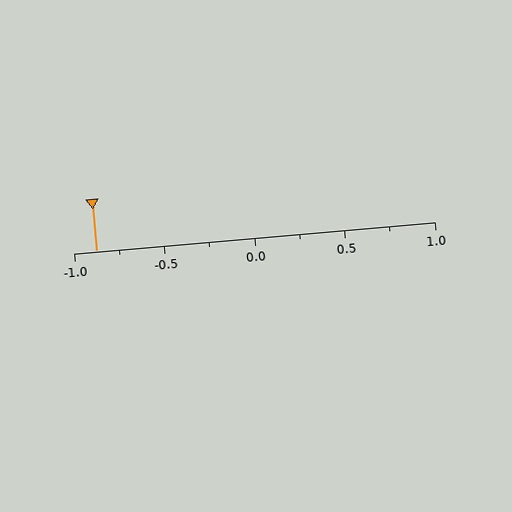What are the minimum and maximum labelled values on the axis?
The axis runs from -1.0 to 1.0.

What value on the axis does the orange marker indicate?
The marker indicates approximately -0.88.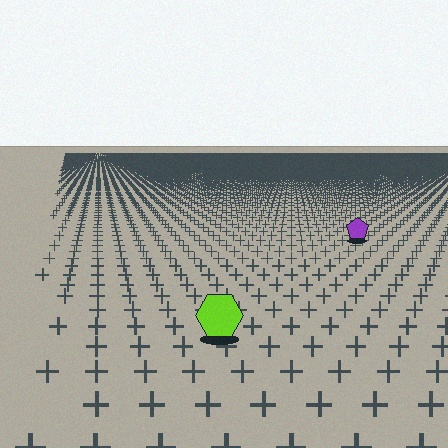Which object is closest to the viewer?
The lime hexagon is closest. The texture marks near it are larger and more spread out.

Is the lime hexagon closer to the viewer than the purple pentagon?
Yes. The lime hexagon is closer — you can tell from the texture gradient: the ground texture is coarser near it.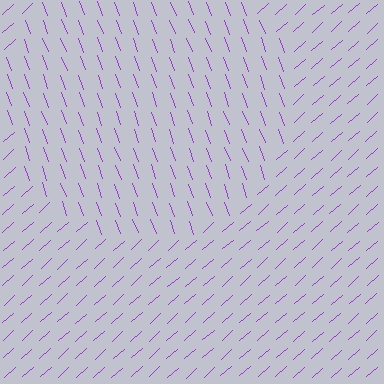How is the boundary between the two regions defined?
The boundary is defined purely by a change in line orientation (approximately 69 degrees difference). All lines are the same color and thickness.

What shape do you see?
I see a circle.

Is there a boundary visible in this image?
Yes, there is a texture boundary formed by a change in line orientation.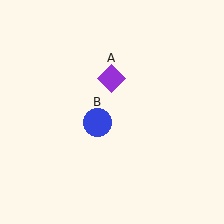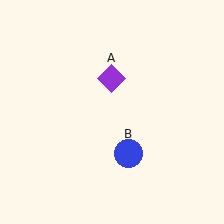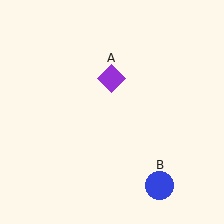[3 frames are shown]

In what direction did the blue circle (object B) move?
The blue circle (object B) moved down and to the right.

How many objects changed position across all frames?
1 object changed position: blue circle (object B).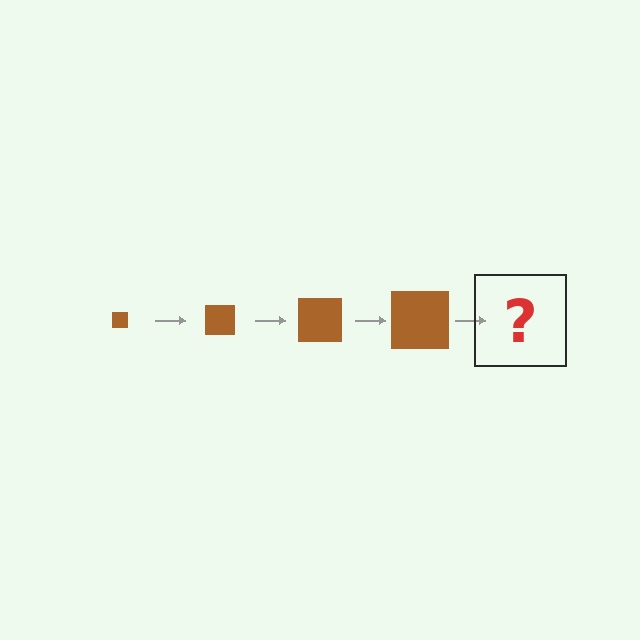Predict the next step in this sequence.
The next step is a brown square, larger than the previous one.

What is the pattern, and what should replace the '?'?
The pattern is that the square gets progressively larger each step. The '?' should be a brown square, larger than the previous one.